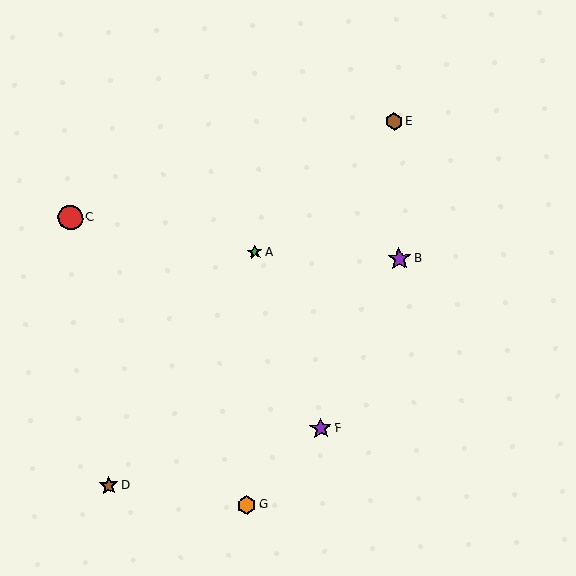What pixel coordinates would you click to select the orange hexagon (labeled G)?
Click at (247, 505) to select the orange hexagon G.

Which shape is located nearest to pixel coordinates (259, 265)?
The green star (labeled A) at (255, 252) is nearest to that location.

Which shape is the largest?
The red circle (labeled C) is the largest.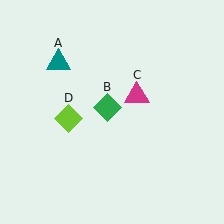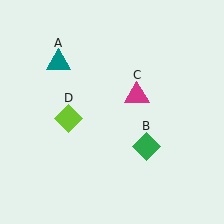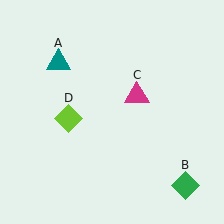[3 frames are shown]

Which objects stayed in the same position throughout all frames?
Teal triangle (object A) and magenta triangle (object C) and lime diamond (object D) remained stationary.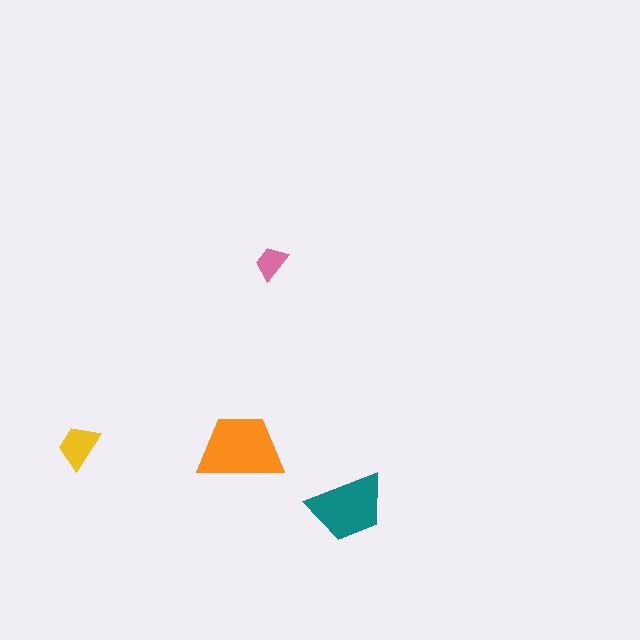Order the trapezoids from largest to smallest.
the orange one, the teal one, the yellow one, the pink one.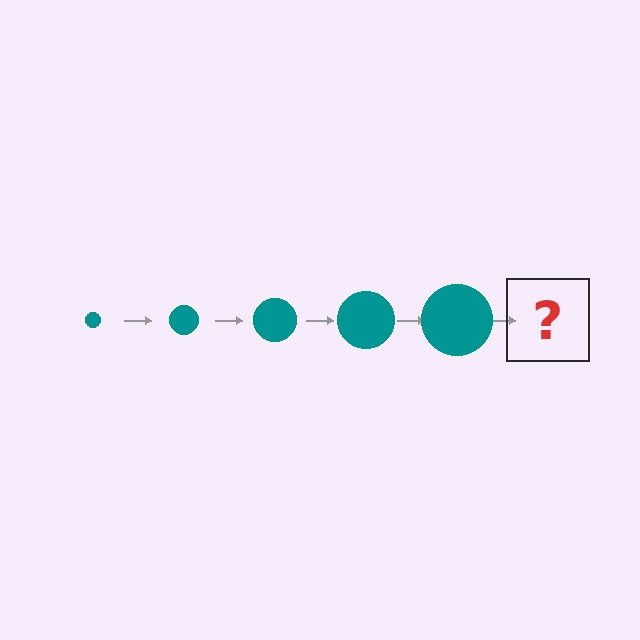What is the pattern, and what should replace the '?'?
The pattern is that the circle gets progressively larger each step. The '?' should be a teal circle, larger than the previous one.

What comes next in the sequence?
The next element should be a teal circle, larger than the previous one.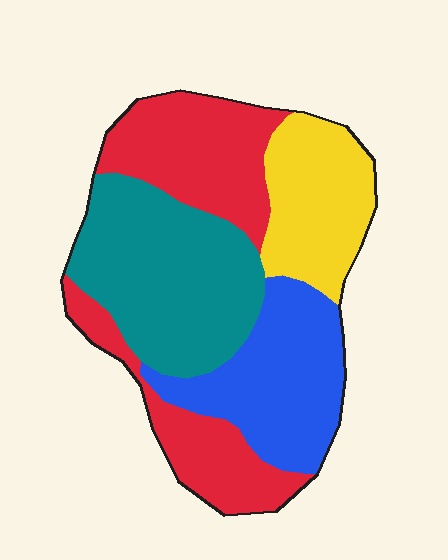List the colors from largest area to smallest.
From largest to smallest: red, teal, blue, yellow.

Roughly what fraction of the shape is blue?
Blue takes up about one fifth (1/5) of the shape.